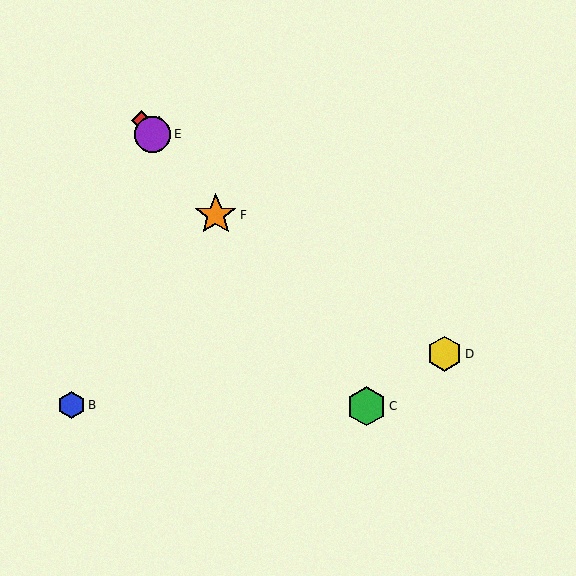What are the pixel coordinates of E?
Object E is at (152, 134).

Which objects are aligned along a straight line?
Objects A, C, E, F are aligned along a straight line.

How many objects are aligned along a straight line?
4 objects (A, C, E, F) are aligned along a straight line.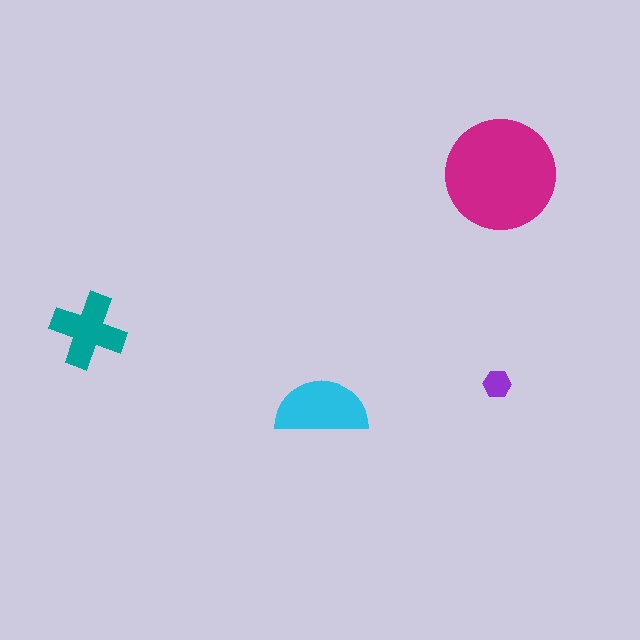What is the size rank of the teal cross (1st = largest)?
3rd.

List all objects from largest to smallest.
The magenta circle, the cyan semicircle, the teal cross, the purple hexagon.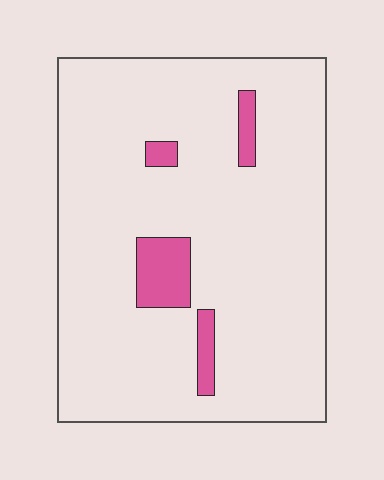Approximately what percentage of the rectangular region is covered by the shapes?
Approximately 10%.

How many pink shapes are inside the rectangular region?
4.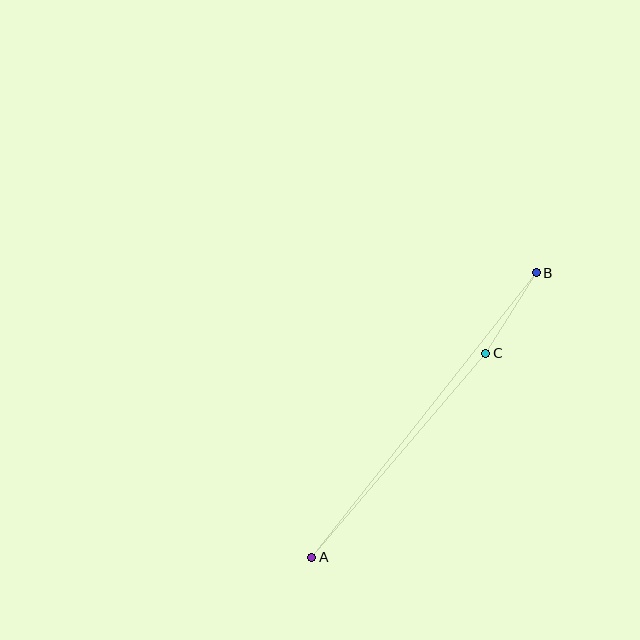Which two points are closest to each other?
Points B and C are closest to each other.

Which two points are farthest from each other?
Points A and B are farthest from each other.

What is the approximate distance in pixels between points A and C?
The distance between A and C is approximately 268 pixels.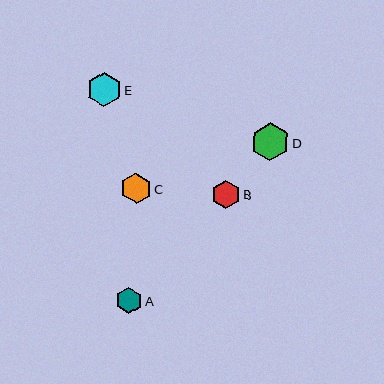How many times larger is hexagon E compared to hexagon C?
Hexagon E is approximately 1.1 times the size of hexagon C.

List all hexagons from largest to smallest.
From largest to smallest: D, E, C, B, A.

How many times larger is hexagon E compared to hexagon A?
Hexagon E is approximately 1.3 times the size of hexagon A.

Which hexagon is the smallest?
Hexagon A is the smallest with a size of approximately 26 pixels.